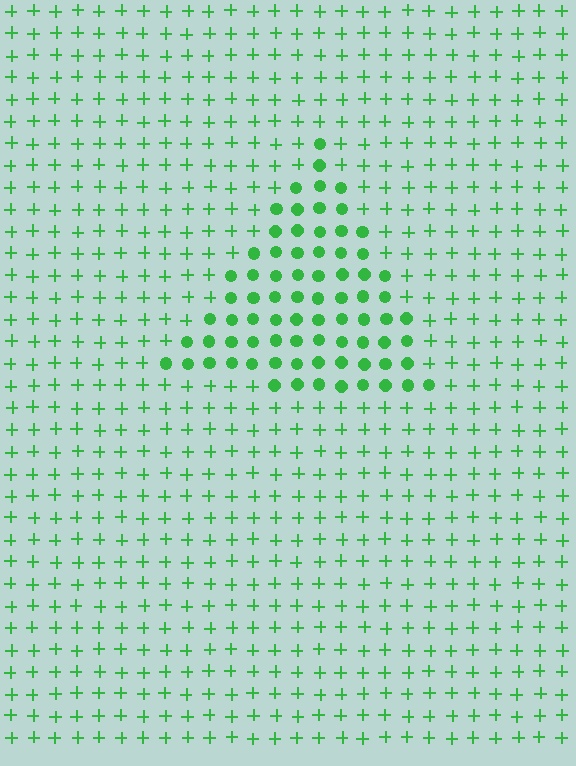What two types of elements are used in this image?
The image uses circles inside the triangle region and plus signs outside it.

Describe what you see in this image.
The image is filled with small green elements arranged in a uniform grid. A triangle-shaped region contains circles, while the surrounding area contains plus signs. The boundary is defined purely by the change in element shape.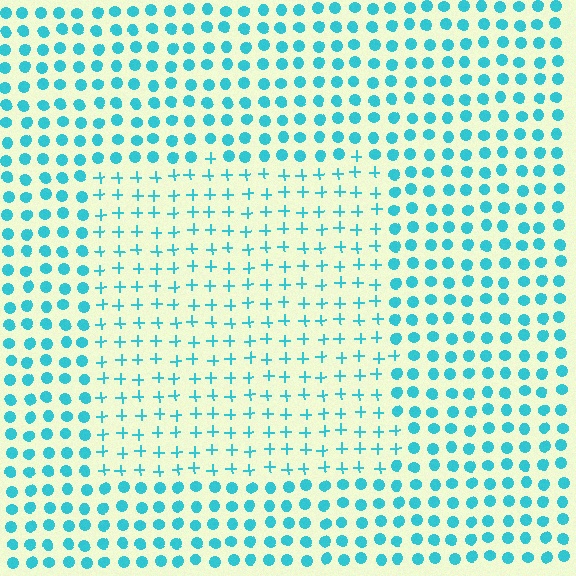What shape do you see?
I see a rectangle.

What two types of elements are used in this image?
The image uses plus signs inside the rectangle region and circles outside it.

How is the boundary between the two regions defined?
The boundary is defined by a change in element shape: plus signs inside vs. circles outside. All elements share the same color and spacing.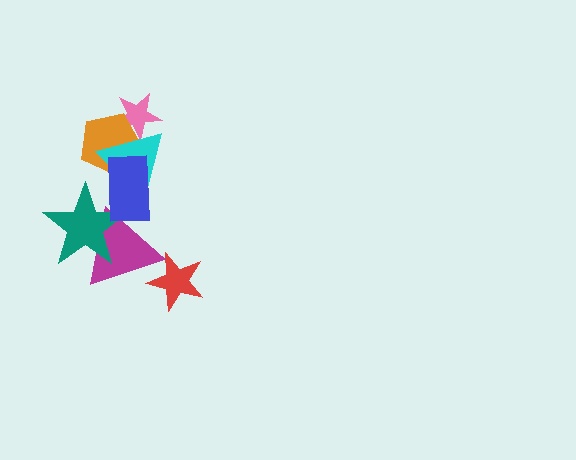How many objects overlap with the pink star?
2 objects overlap with the pink star.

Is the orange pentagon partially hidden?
Yes, it is partially covered by another shape.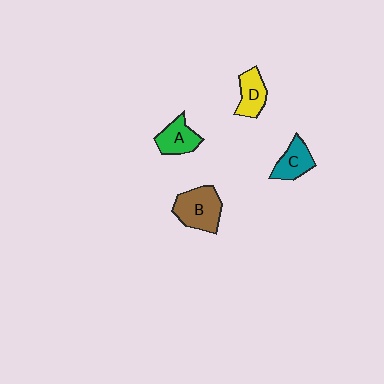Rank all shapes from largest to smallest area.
From largest to smallest: B (brown), A (green), C (teal), D (yellow).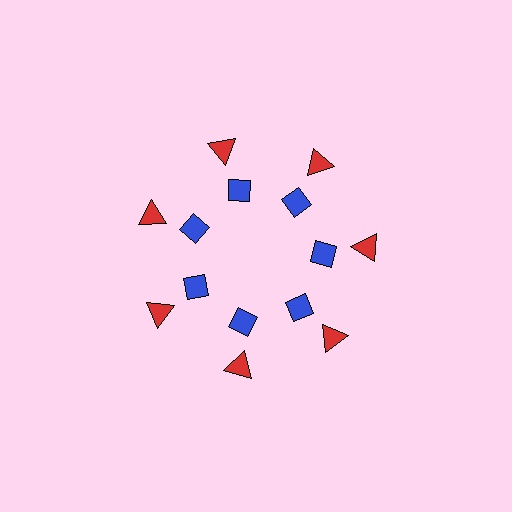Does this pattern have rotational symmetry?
Yes, this pattern has 7-fold rotational symmetry. It looks the same after rotating 51 degrees around the center.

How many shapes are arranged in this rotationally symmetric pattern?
There are 14 shapes, arranged in 7 groups of 2.